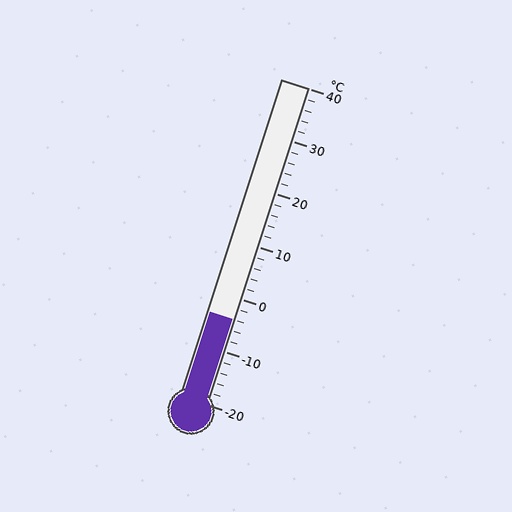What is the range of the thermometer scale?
The thermometer scale ranges from -20°C to 40°C.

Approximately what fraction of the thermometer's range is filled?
The thermometer is filled to approximately 25% of its range.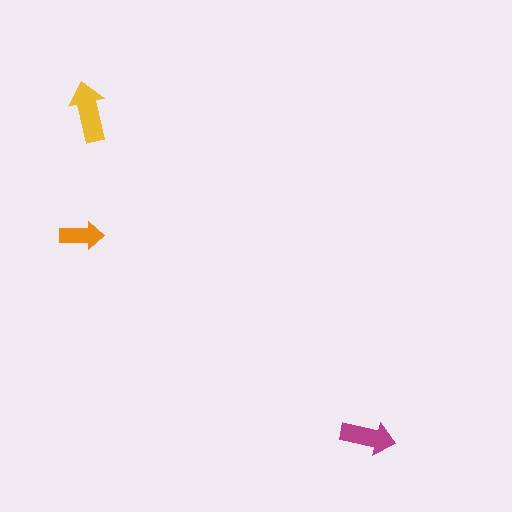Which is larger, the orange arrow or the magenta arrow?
The magenta one.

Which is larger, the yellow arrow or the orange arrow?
The yellow one.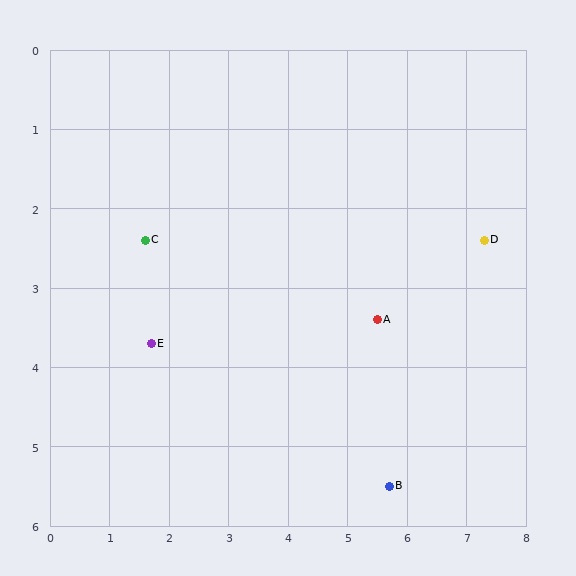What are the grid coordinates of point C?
Point C is at approximately (1.6, 2.4).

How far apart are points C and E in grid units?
Points C and E are about 1.3 grid units apart.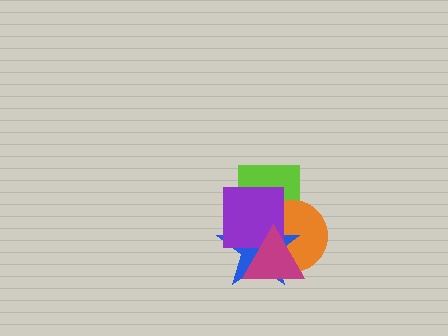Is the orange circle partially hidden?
Yes, it is partially covered by another shape.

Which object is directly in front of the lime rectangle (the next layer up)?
The orange circle is directly in front of the lime rectangle.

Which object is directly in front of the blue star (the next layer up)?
The purple square is directly in front of the blue star.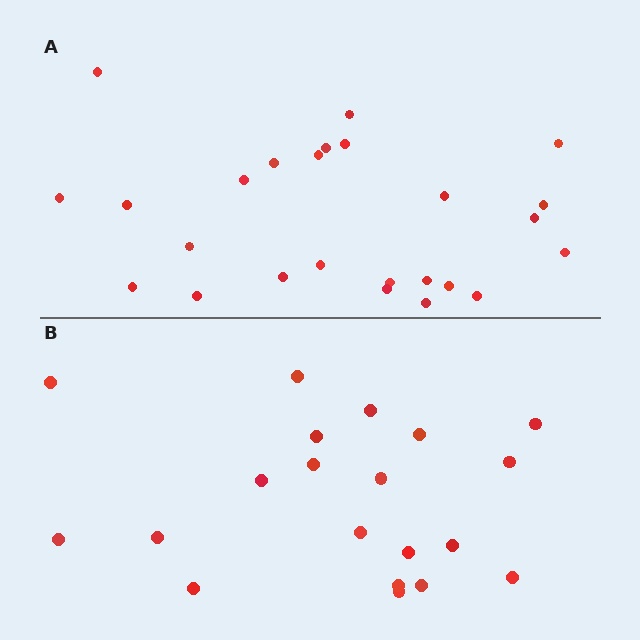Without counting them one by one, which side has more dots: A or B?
Region A (the top region) has more dots.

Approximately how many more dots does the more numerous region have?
Region A has about 5 more dots than region B.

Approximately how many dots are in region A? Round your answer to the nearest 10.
About 20 dots. (The exact count is 25, which rounds to 20.)